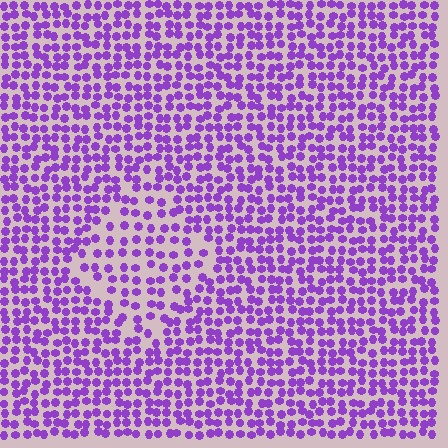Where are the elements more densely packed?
The elements are more densely packed outside the diamond boundary.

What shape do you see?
I see a diamond.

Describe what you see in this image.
The image contains small purple elements arranged at two different densities. A diamond-shaped region is visible where the elements are less densely packed than the surrounding area.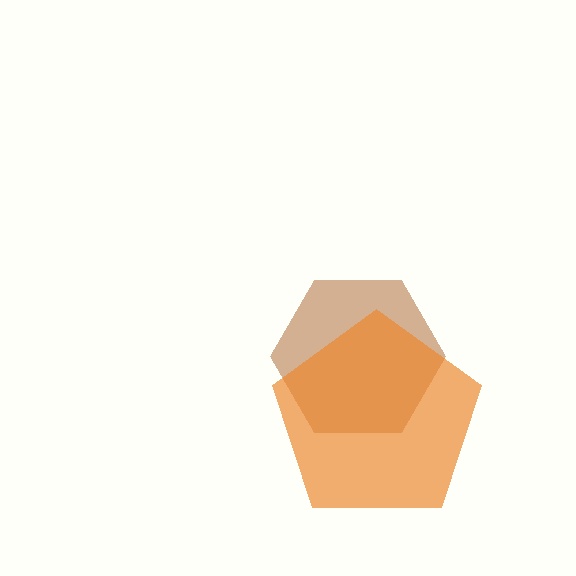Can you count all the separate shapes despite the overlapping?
Yes, there are 2 separate shapes.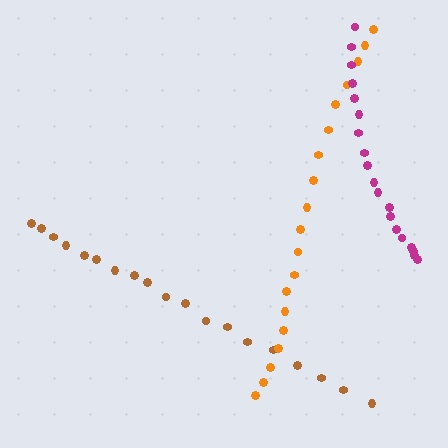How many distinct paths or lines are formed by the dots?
There are 3 distinct paths.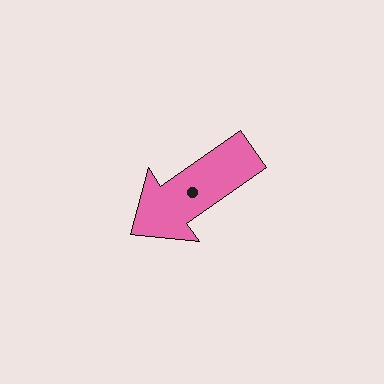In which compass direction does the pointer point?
Southwest.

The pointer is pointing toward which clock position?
Roughly 8 o'clock.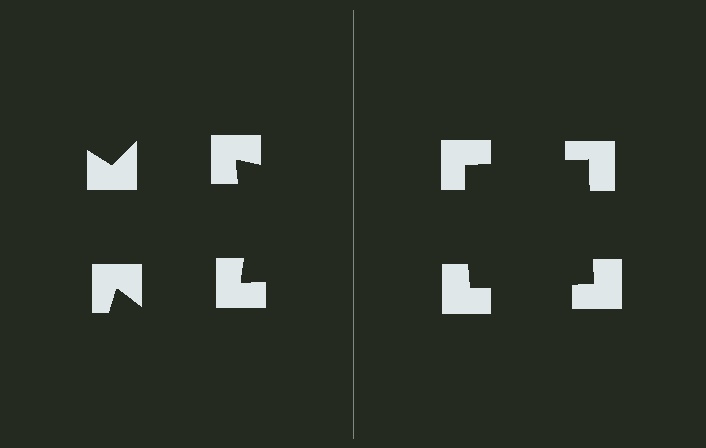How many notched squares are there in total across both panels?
8 — 4 on each side.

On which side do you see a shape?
An illusory square appears on the right side. On the left side the wedge cuts are rotated, so no coherent shape forms.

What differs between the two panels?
The notched squares are positioned identically on both sides; only the wedge orientations differ. On the right they align to a square; on the left they are misaligned.